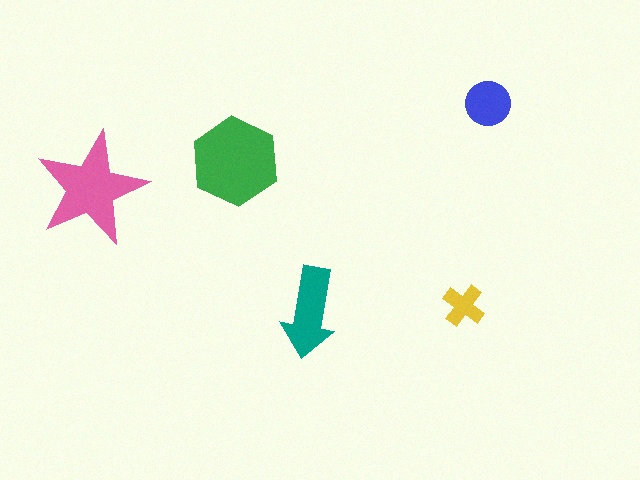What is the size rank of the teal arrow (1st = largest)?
3rd.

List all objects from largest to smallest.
The green hexagon, the pink star, the teal arrow, the blue circle, the yellow cross.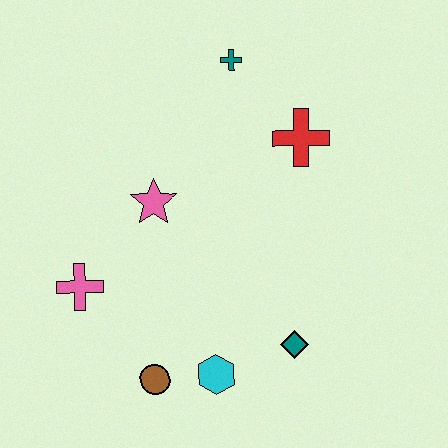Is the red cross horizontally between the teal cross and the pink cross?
No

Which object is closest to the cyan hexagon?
The brown circle is closest to the cyan hexagon.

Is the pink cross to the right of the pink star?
No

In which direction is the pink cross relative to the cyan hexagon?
The pink cross is to the left of the cyan hexagon.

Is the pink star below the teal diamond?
No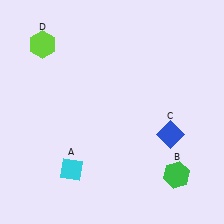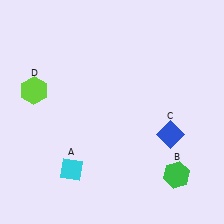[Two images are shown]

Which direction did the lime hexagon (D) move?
The lime hexagon (D) moved down.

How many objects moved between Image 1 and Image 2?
1 object moved between the two images.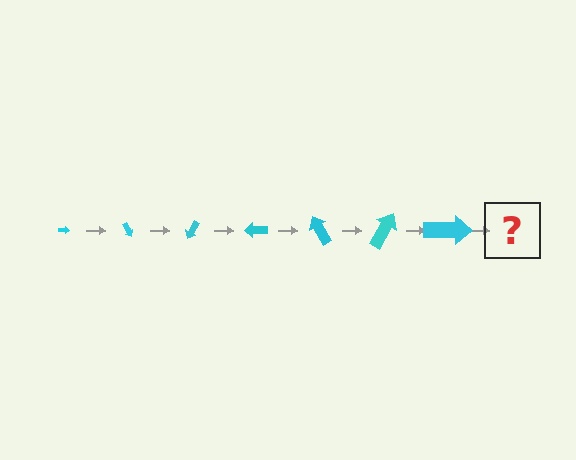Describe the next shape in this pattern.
It should be an arrow, larger than the previous one and rotated 420 degrees from the start.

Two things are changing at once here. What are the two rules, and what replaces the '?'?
The two rules are that the arrow grows larger each step and it rotates 60 degrees each step. The '?' should be an arrow, larger than the previous one and rotated 420 degrees from the start.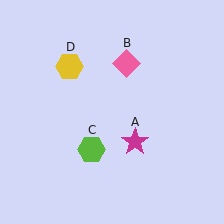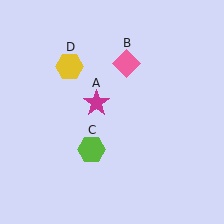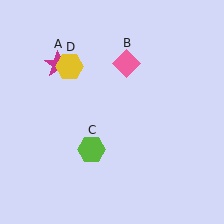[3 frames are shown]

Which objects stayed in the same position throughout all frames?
Pink diamond (object B) and lime hexagon (object C) and yellow hexagon (object D) remained stationary.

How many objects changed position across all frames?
1 object changed position: magenta star (object A).